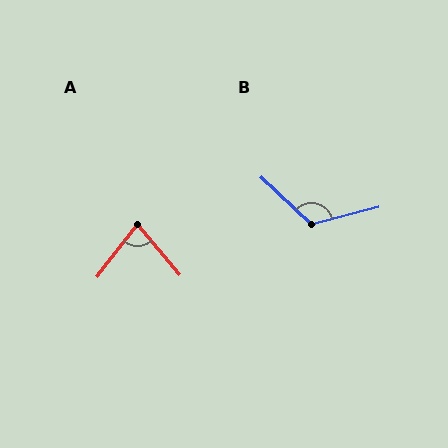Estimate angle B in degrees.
Approximately 122 degrees.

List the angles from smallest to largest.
A (79°), B (122°).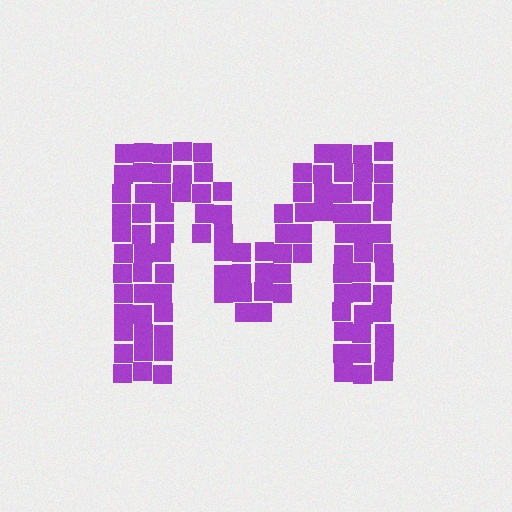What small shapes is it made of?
It is made of small squares.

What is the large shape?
The large shape is the letter M.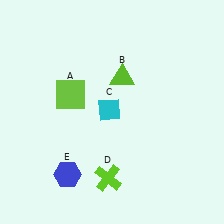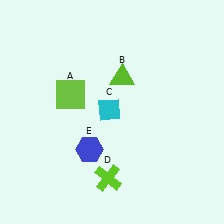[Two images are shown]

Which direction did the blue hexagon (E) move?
The blue hexagon (E) moved up.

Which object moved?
The blue hexagon (E) moved up.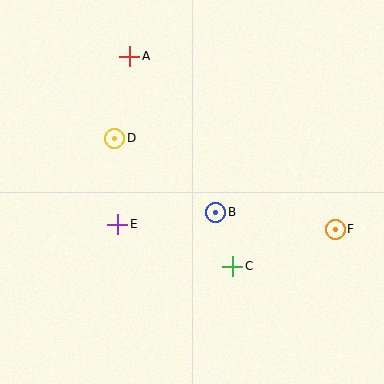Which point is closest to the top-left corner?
Point A is closest to the top-left corner.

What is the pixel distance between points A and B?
The distance between A and B is 178 pixels.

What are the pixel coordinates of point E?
Point E is at (118, 224).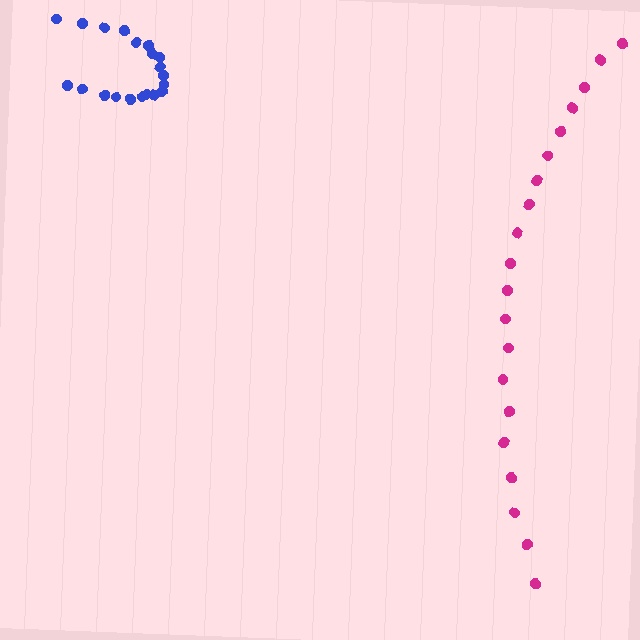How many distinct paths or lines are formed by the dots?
There are 2 distinct paths.